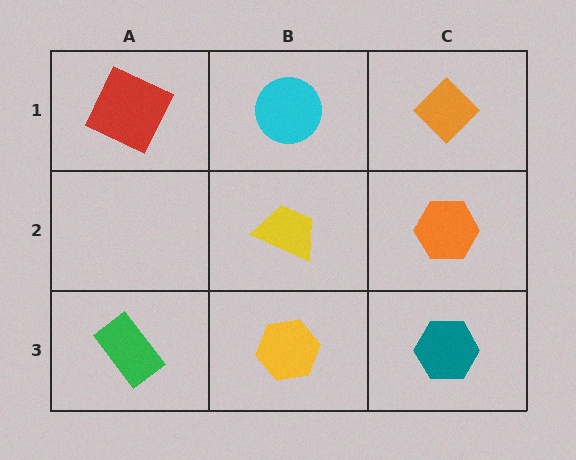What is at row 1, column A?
A red square.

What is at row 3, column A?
A green rectangle.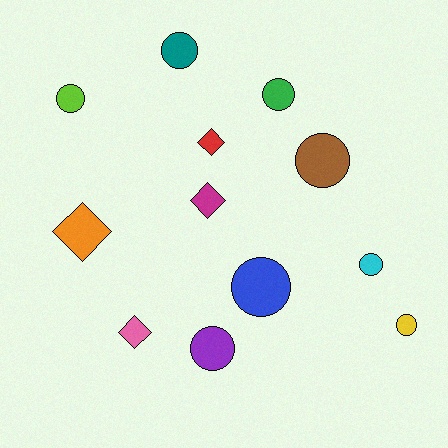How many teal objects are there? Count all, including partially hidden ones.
There is 1 teal object.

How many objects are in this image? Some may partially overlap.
There are 12 objects.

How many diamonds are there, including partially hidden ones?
There are 4 diamonds.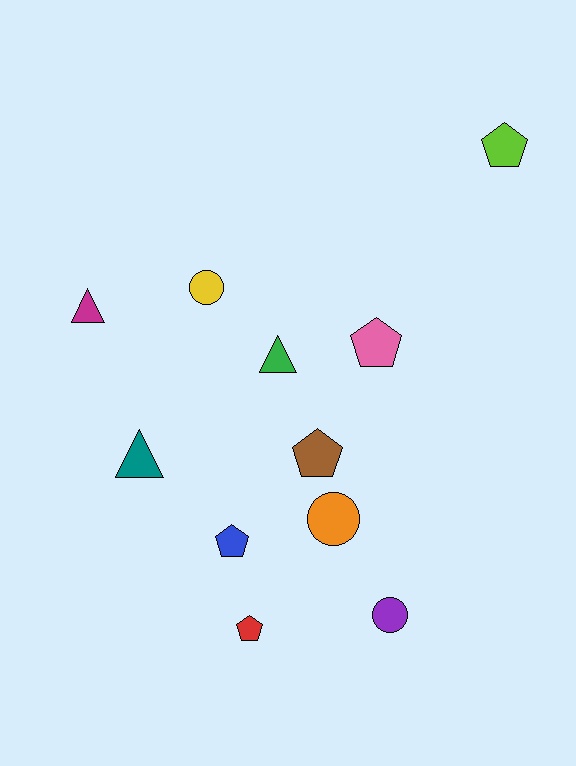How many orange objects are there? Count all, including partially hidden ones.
There is 1 orange object.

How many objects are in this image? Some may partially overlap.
There are 11 objects.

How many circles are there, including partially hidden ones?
There are 3 circles.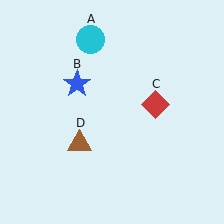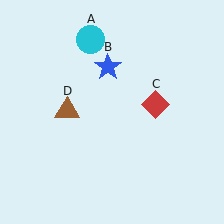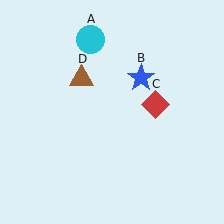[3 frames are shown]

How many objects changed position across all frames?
2 objects changed position: blue star (object B), brown triangle (object D).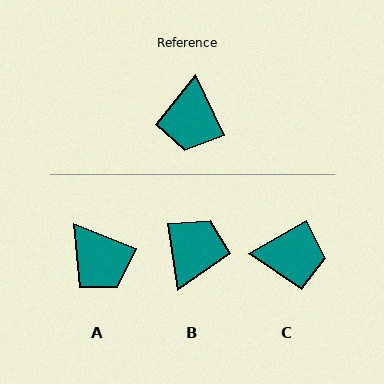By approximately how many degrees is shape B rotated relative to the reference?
Approximately 163 degrees counter-clockwise.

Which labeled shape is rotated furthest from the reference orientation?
B, about 163 degrees away.